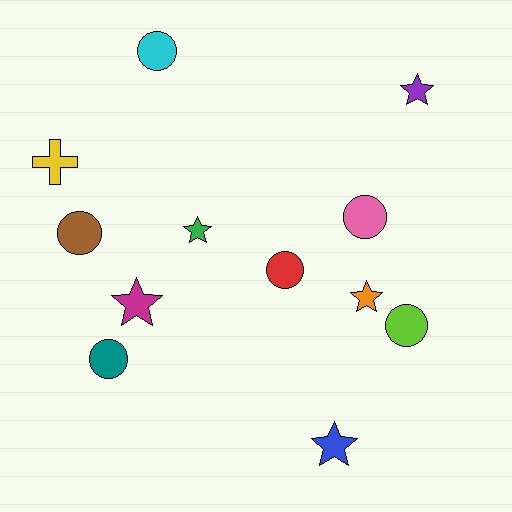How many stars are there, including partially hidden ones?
There are 5 stars.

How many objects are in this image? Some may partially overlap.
There are 12 objects.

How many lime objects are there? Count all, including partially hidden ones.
There is 1 lime object.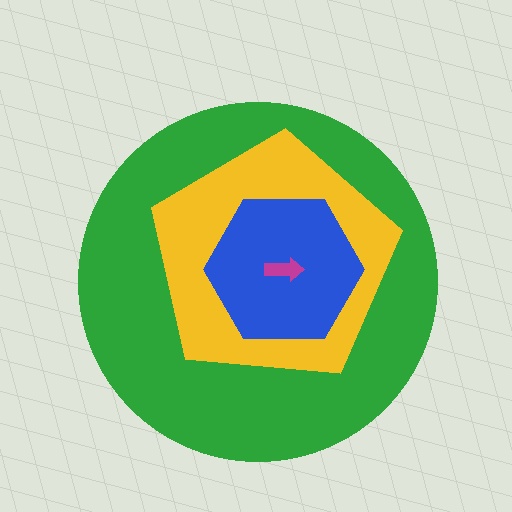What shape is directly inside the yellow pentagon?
The blue hexagon.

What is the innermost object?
The magenta arrow.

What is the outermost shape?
The green circle.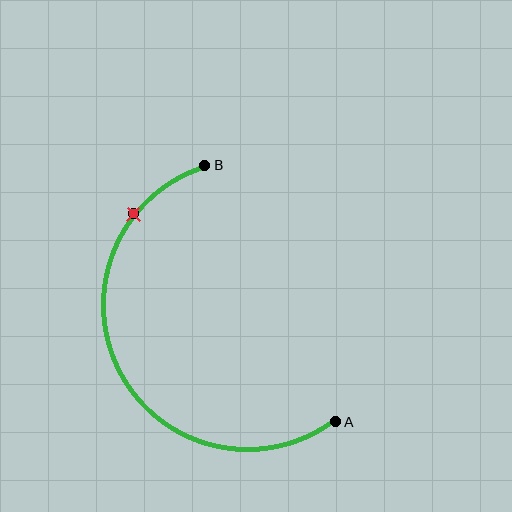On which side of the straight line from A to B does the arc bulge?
The arc bulges to the left of the straight line connecting A and B.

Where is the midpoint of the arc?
The arc midpoint is the point on the curve farthest from the straight line joining A and B. It sits to the left of that line.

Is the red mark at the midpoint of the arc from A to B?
No. The red mark lies on the arc but is closer to endpoint B. The arc midpoint would be at the point on the curve equidistant along the arc from both A and B.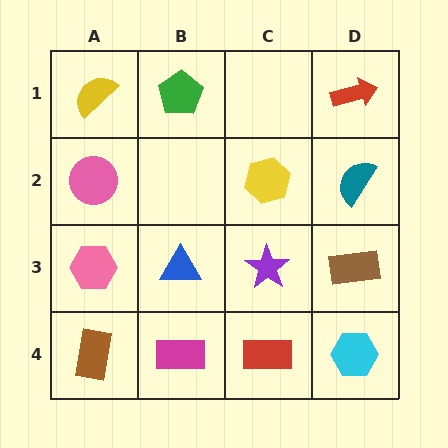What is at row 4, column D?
A cyan hexagon.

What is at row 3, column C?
A purple star.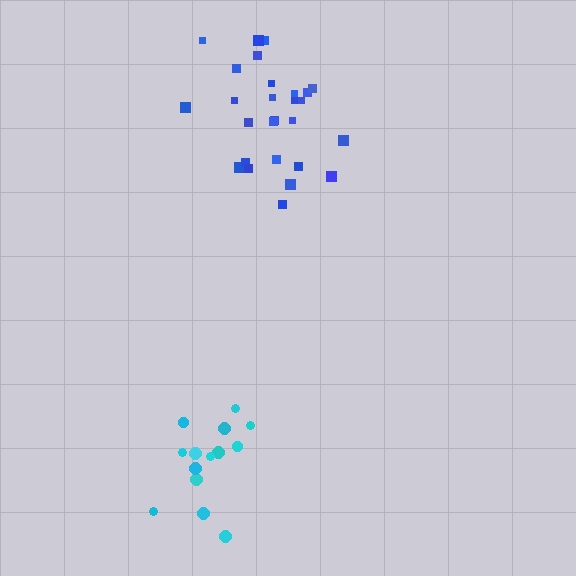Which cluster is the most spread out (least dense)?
Cyan.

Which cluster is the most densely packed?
Blue.